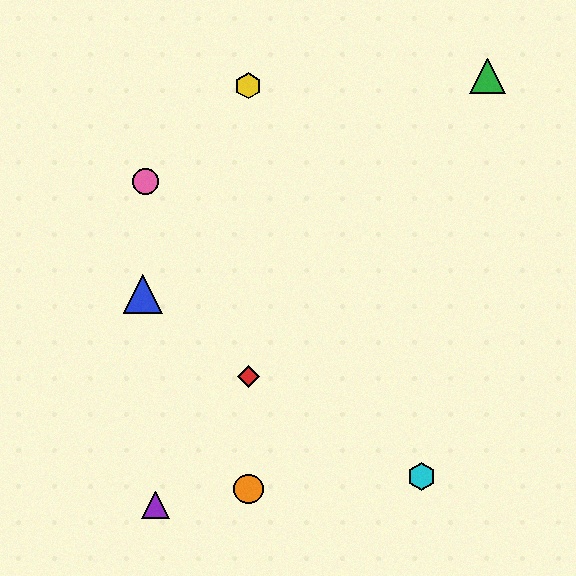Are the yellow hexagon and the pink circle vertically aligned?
No, the yellow hexagon is at x≈248 and the pink circle is at x≈146.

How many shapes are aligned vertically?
3 shapes (the red diamond, the yellow hexagon, the orange circle) are aligned vertically.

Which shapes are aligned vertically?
The red diamond, the yellow hexagon, the orange circle are aligned vertically.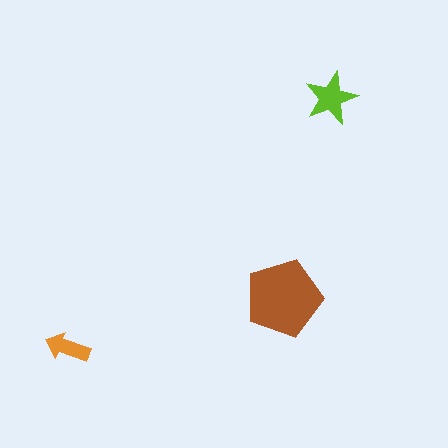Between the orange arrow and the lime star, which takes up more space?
The lime star.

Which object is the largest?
The brown pentagon.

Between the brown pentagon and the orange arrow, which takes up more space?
The brown pentagon.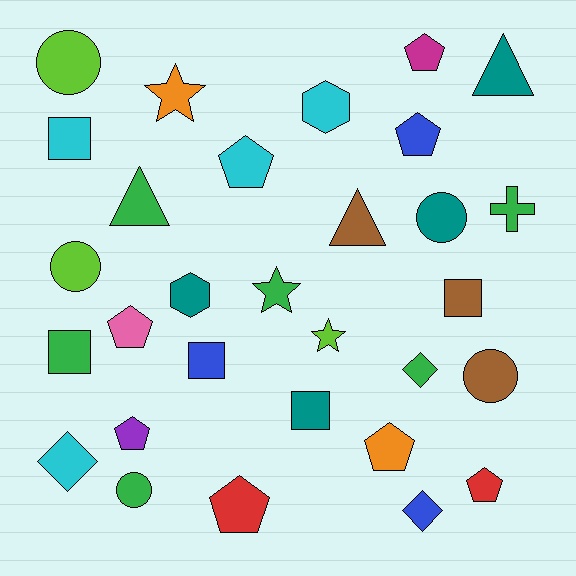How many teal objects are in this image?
There are 4 teal objects.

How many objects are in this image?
There are 30 objects.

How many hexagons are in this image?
There are 2 hexagons.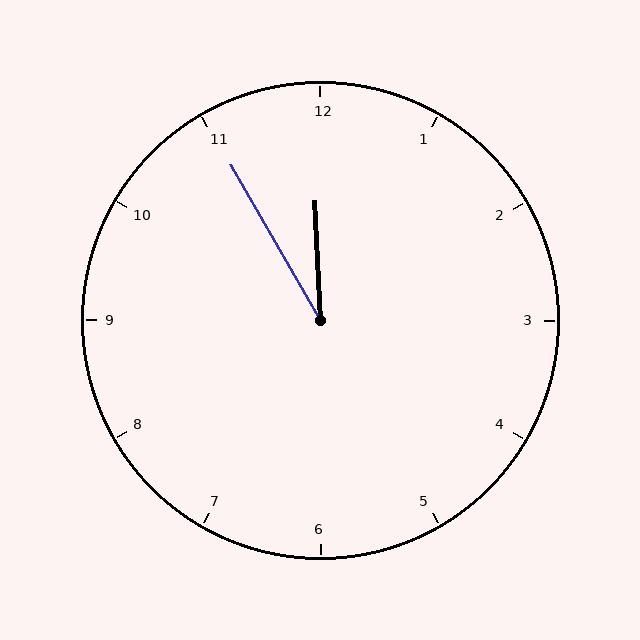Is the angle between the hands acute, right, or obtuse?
It is acute.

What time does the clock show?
11:55.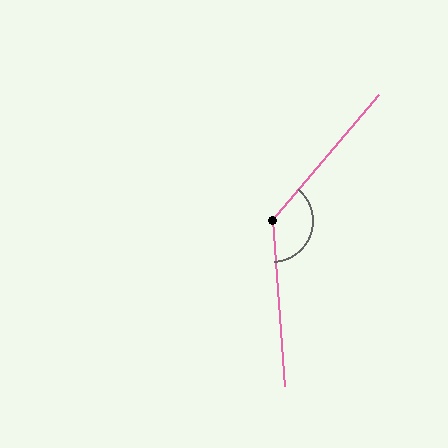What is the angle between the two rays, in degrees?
Approximately 135 degrees.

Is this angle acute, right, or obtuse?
It is obtuse.